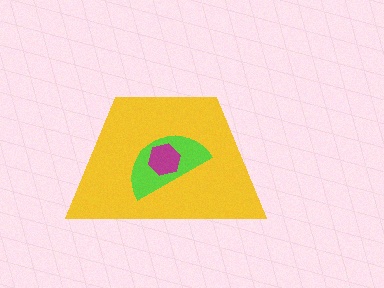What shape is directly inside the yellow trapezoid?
The lime semicircle.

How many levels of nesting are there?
3.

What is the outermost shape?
The yellow trapezoid.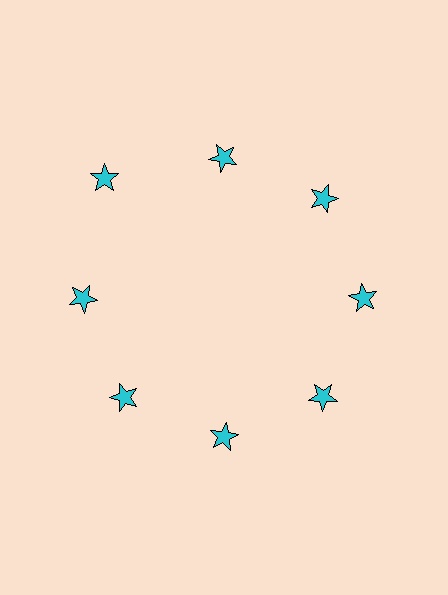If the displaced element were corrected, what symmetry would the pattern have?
It would have 8-fold rotational symmetry — the pattern would map onto itself every 45 degrees.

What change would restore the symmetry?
The symmetry would be restored by moving it inward, back onto the ring so that all 8 stars sit at equal angles and equal distance from the center.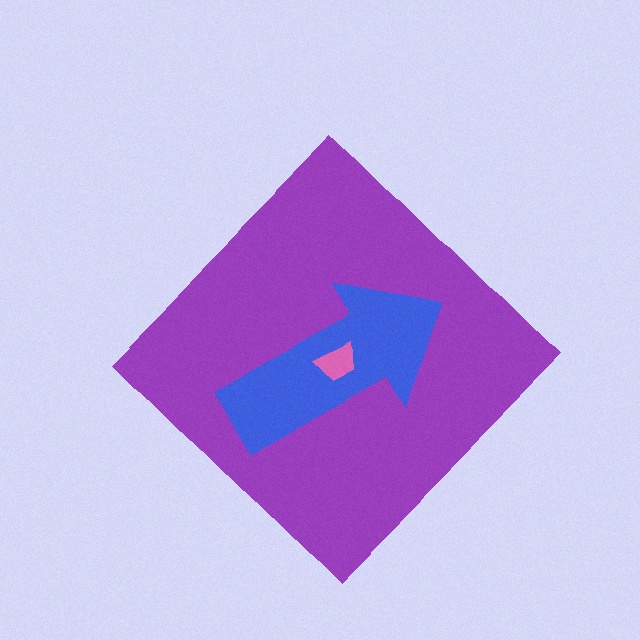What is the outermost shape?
The purple diamond.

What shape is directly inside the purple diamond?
The blue arrow.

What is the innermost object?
The pink trapezoid.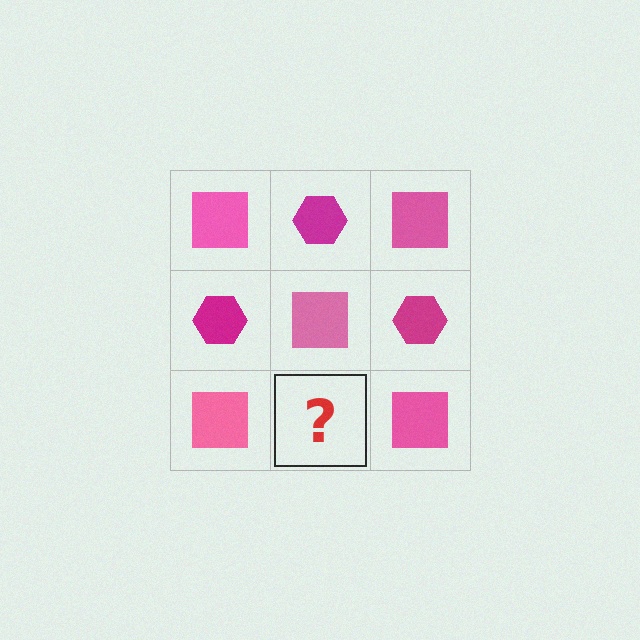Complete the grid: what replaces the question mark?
The question mark should be replaced with a magenta hexagon.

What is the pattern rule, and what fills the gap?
The rule is that it alternates pink square and magenta hexagon in a checkerboard pattern. The gap should be filled with a magenta hexagon.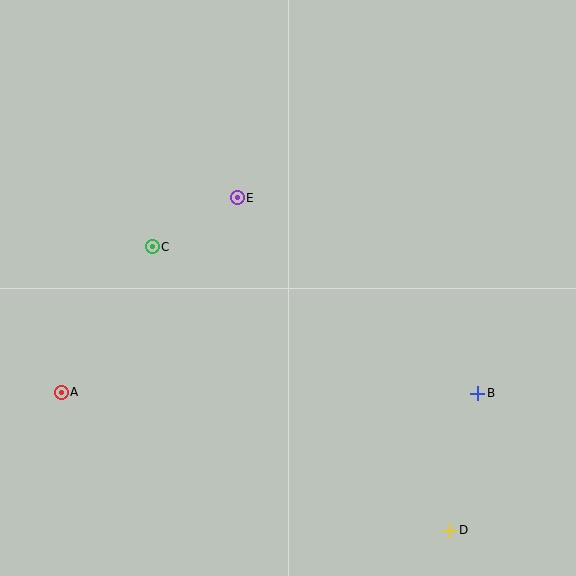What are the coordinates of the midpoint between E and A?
The midpoint between E and A is at (149, 295).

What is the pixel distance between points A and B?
The distance between A and B is 417 pixels.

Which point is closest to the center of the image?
Point E at (237, 198) is closest to the center.